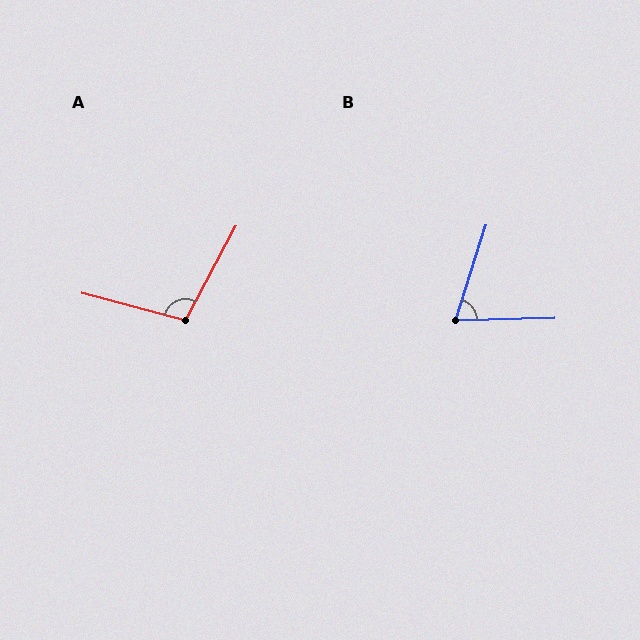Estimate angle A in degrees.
Approximately 103 degrees.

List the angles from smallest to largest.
B (71°), A (103°).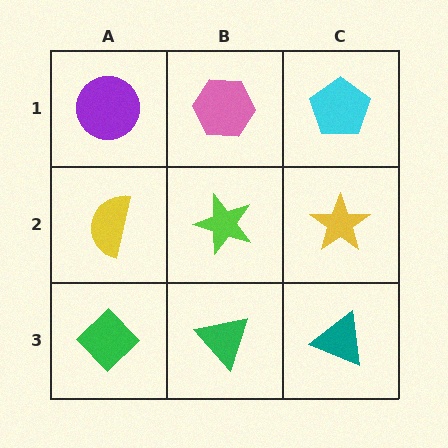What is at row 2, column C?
A yellow star.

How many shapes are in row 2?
3 shapes.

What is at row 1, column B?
A pink hexagon.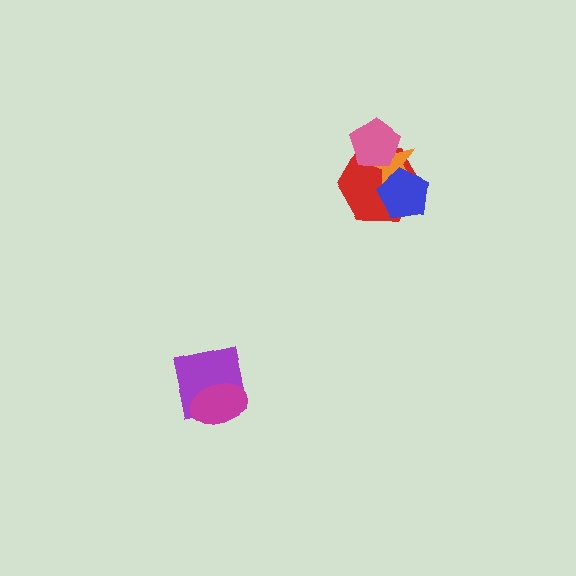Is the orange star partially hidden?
Yes, it is partially covered by another shape.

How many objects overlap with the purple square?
1 object overlaps with the purple square.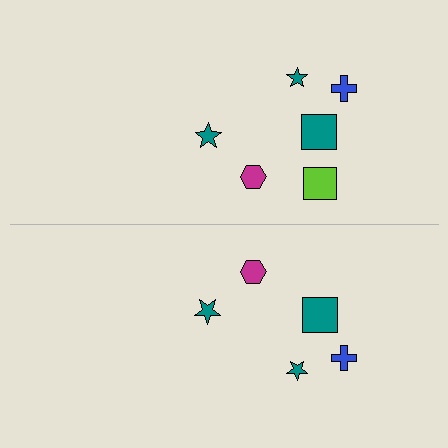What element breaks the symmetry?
A lime square is missing from the bottom side.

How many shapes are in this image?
There are 11 shapes in this image.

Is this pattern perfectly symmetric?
No, the pattern is not perfectly symmetric. A lime square is missing from the bottom side.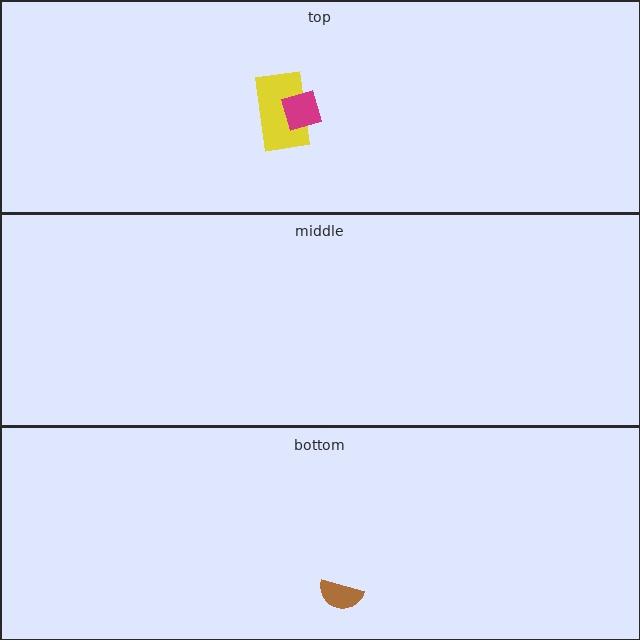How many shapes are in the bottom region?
1.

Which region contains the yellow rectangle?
The top region.